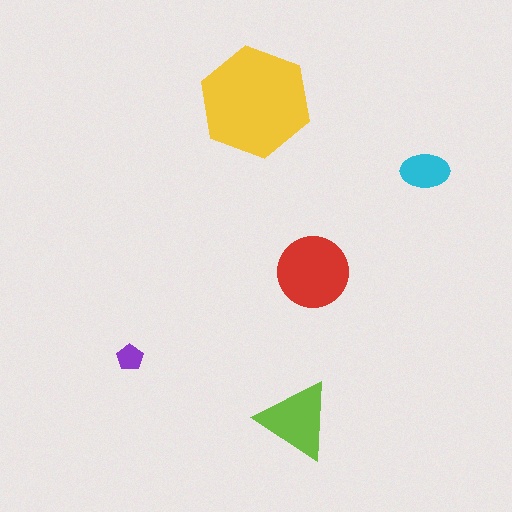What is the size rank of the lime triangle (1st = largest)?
3rd.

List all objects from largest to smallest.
The yellow hexagon, the red circle, the lime triangle, the cyan ellipse, the purple pentagon.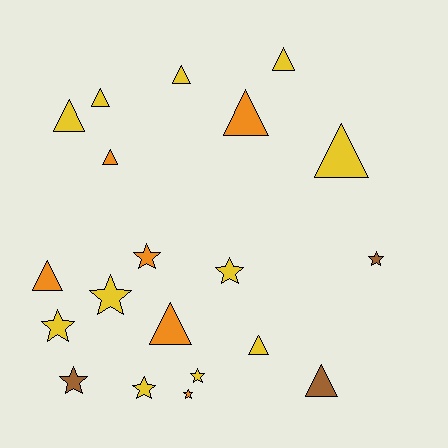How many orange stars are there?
There are 2 orange stars.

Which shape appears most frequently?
Triangle, with 11 objects.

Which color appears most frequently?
Yellow, with 11 objects.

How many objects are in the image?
There are 20 objects.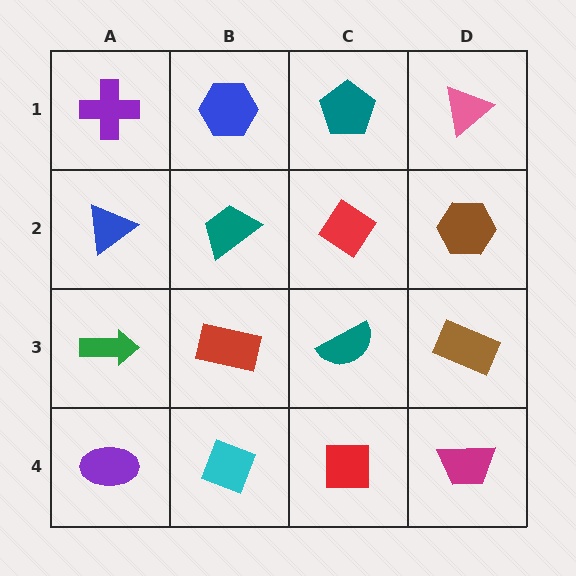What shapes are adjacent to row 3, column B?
A teal trapezoid (row 2, column B), a cyan diamond (row 4, column B), a green arrow (row 3, column A), a teal semicircle (row 3, column C).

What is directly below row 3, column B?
A cyan diamond.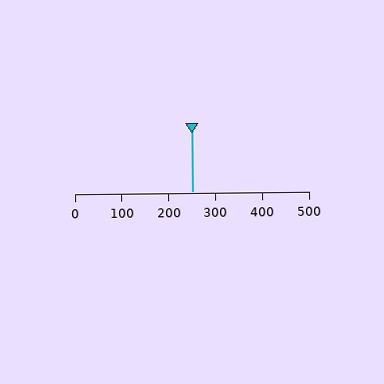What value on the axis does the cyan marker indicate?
The marker indicates approximately 250.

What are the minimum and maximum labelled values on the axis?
The axis runs from 0 to 500.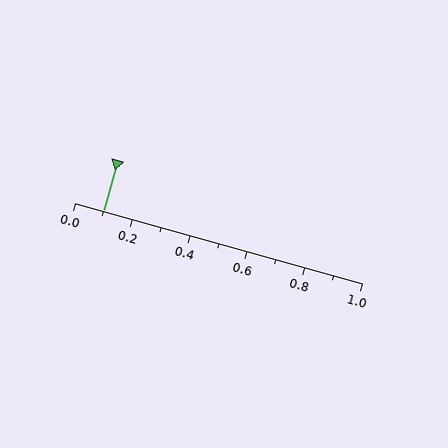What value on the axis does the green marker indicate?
The marker indicates approximately 0.1.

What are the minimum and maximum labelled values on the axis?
The axis runs from 0.0 to 1.0.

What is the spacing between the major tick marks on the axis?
The major ticks are spaced 0.2 apart.